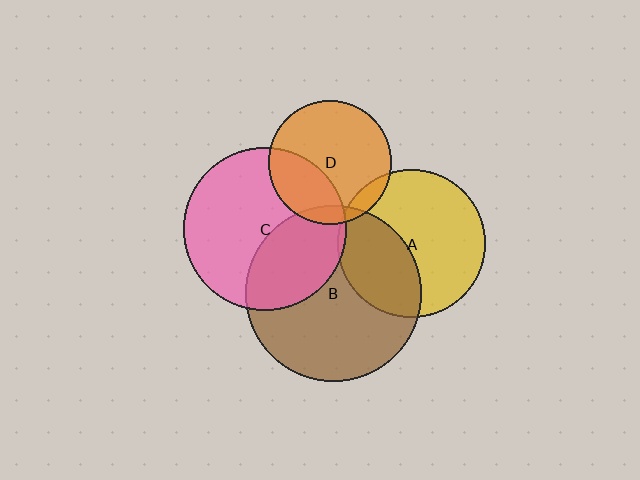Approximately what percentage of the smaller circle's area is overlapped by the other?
Approximately 30%.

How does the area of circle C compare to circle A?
Approximately 1.2 times.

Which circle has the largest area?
Circle B (brown).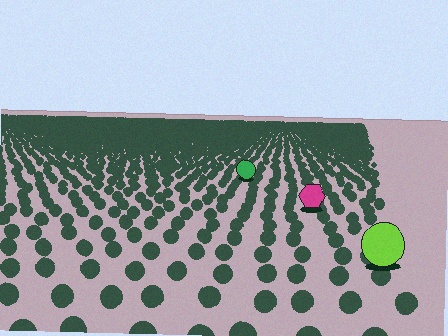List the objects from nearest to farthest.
From nearest to farthest: the lime circle, the magenta hexagon, the green circle.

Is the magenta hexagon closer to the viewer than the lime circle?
No. The lime circle is closer — you can tell from the texture gradient: the ground texture is coarser near it.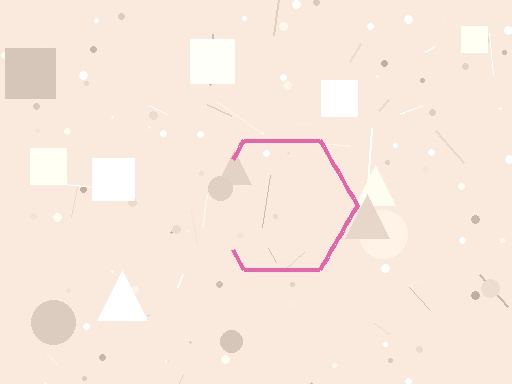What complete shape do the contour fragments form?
The contour fragments form a hexagon.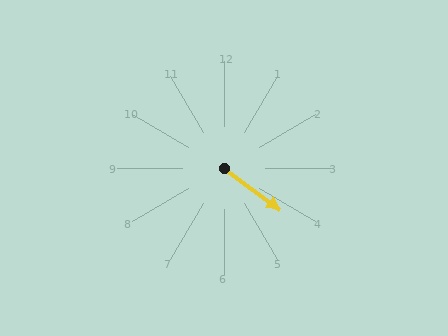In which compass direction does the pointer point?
Southeast.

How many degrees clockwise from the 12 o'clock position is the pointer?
Approximately 127 degrees.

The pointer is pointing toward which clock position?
Roughly 4 o'clock.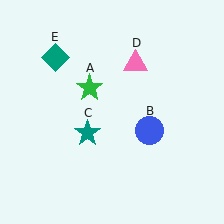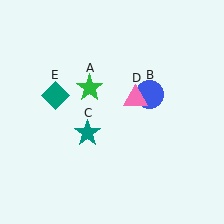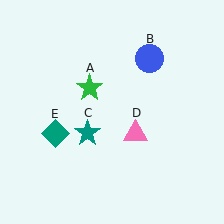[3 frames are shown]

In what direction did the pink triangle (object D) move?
The pink triangle (object D) moved down.